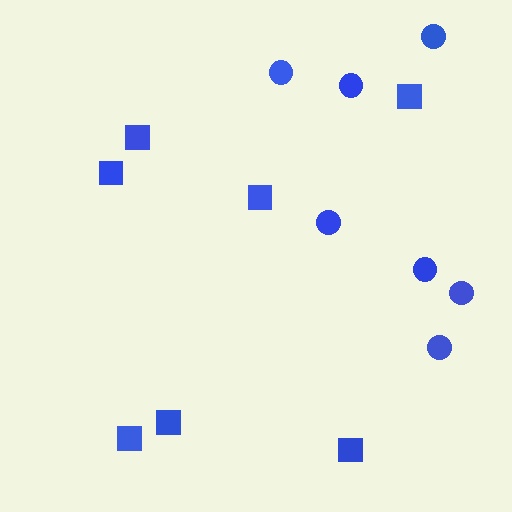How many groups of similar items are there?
There are 2 groups: one group of circles (7) and one group of squares (7).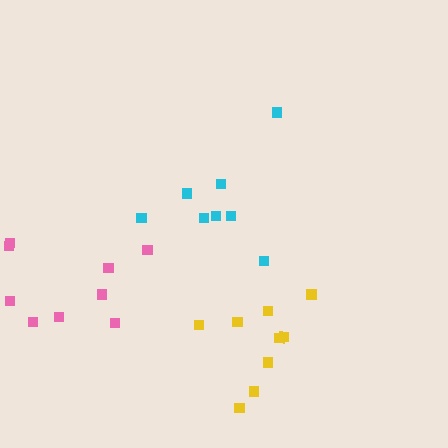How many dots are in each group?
Group 1: 9 dots, Group 2: 8 dots, Group 3: 9 dots (26 total).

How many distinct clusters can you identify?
There are 3 distinct clusters.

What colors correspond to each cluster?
The clusters are colored: yellow, cyan, pink.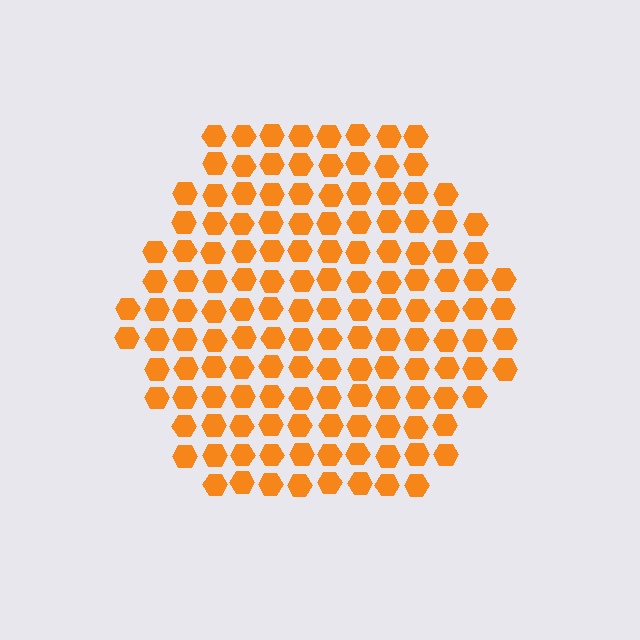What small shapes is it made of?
It is made of small hexagons.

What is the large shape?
The large shape is a hexagon.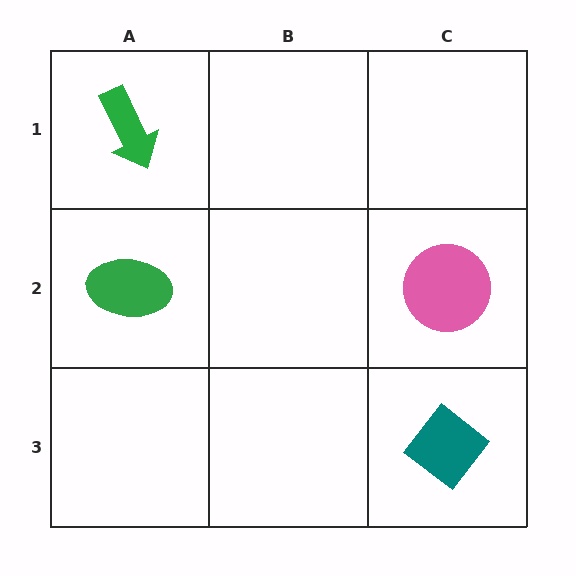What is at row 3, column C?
A teal diamond.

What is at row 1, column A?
A green arrow.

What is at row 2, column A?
A green ellipse.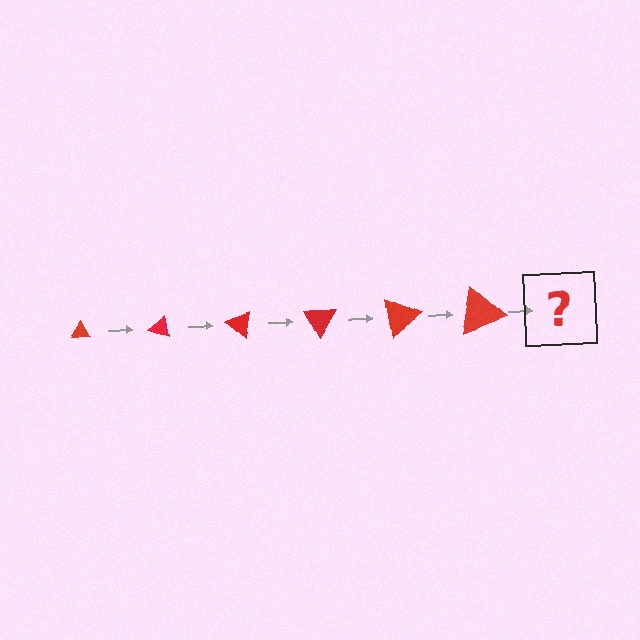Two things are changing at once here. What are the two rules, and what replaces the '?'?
The two rules are that the triangle grows larger each step and it rotates 20 degrees each step. The '?' should be a triangle, larger than the previous one and rotated 120 degrees from the start.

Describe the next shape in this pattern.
It should be a triangle, larger than the previous one and rotated 120 degrees from the start.